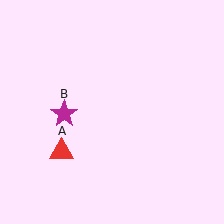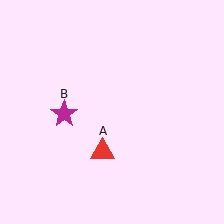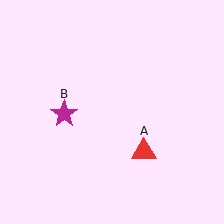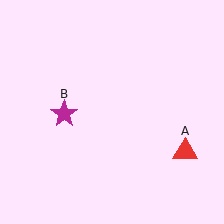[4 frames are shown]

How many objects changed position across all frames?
1 object changed position: red triangle (object A).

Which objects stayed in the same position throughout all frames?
Magenta star (object B) remained stationary.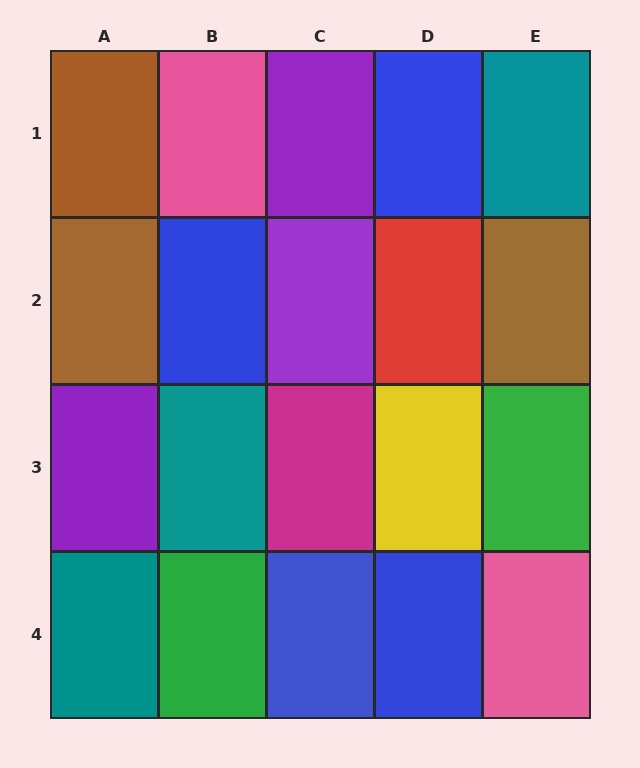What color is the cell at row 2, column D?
Red.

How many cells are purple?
3 cells are purple.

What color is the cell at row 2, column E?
Brown.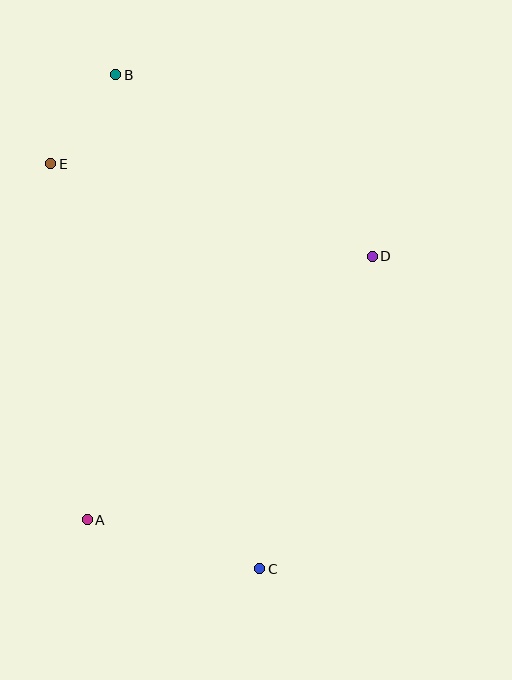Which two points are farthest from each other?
Points B and C are farthest from each other.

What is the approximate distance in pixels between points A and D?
The distance between A and D is approximately 388 pixels.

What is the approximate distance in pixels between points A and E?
The distance between A and E is approximately 358 pixels.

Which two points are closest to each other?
Points B and E are closest to each other.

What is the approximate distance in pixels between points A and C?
The distance between A and C is approximately 179 pixels.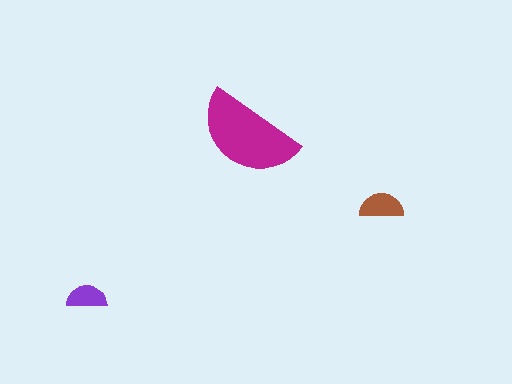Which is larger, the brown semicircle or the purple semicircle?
The brown one.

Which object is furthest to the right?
The brown semicircle is rightmost.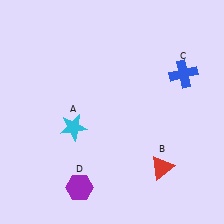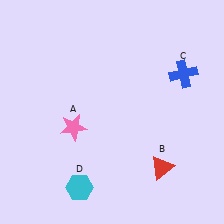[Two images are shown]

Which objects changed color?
A changed from cyan to pink. D changed from purple to cyan.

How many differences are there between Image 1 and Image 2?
There are 2 differences between the two images.